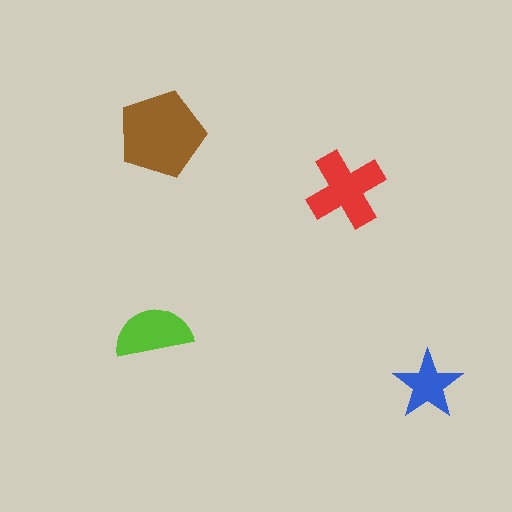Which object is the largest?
The brown pentagon.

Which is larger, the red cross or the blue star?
The red cross.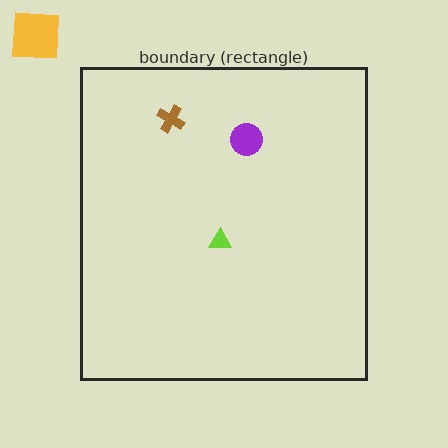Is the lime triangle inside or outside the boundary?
Inside.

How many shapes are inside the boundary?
3 inside, 1 outside.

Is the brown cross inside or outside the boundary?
Inside.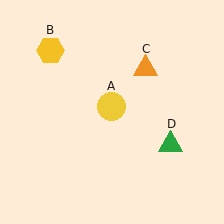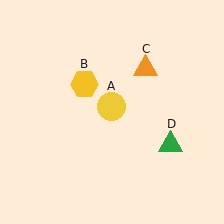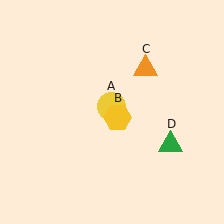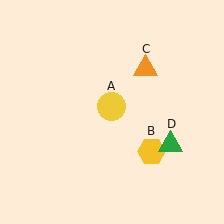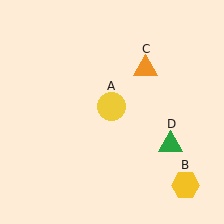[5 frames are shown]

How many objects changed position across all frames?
1 object changed position: yellow hexagon (object B).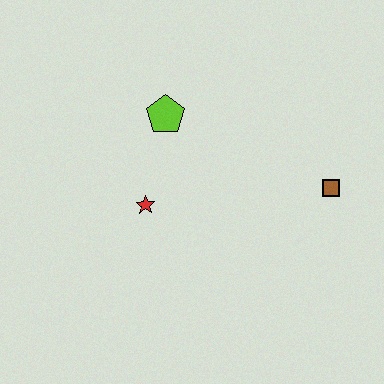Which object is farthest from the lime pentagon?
The brown square is farthest from the lime pentagon.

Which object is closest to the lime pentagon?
The red star is closest to the lime pentagon.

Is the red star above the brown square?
No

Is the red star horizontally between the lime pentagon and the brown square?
No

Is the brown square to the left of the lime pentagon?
No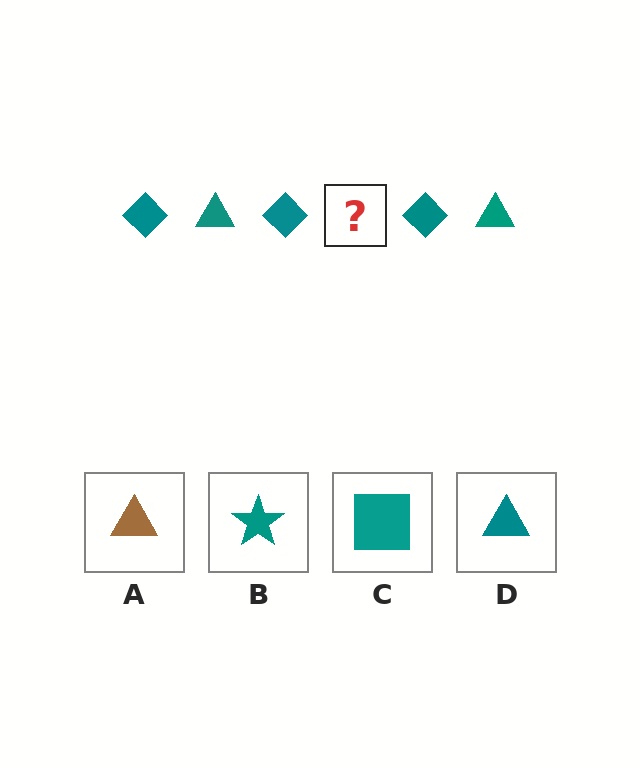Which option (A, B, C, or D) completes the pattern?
D.